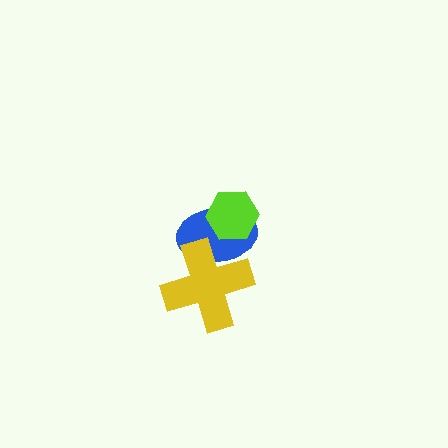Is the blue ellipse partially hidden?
Yes, it is partially covered by another shape.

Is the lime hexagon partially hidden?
No, no other shape covers it.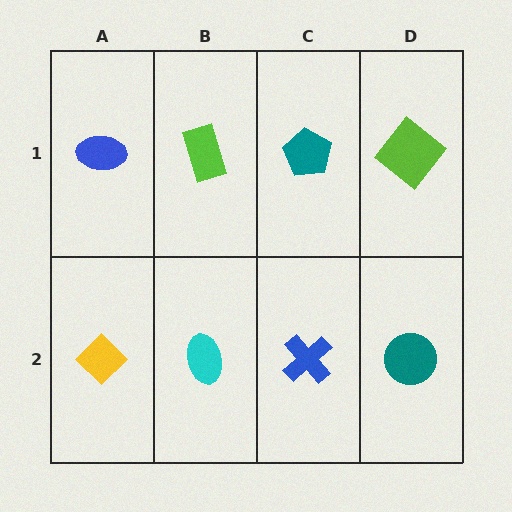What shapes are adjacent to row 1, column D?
A teal circle (row 2, column D), a teal pentagon (row 1, column C).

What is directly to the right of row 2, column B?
A blue cross.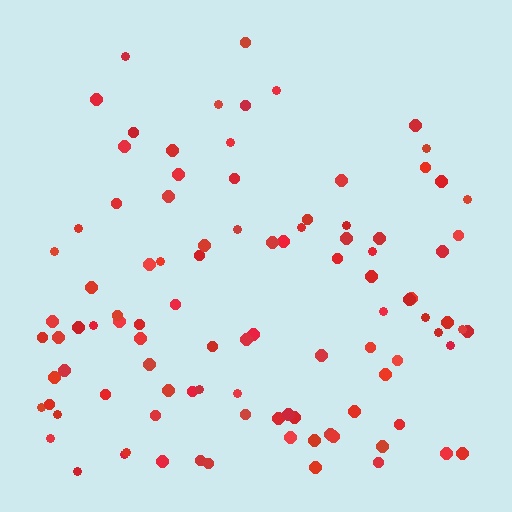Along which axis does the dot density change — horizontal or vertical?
Vertical.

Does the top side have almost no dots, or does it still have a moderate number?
Still a moderate number, just noticeably fewer than the bottom.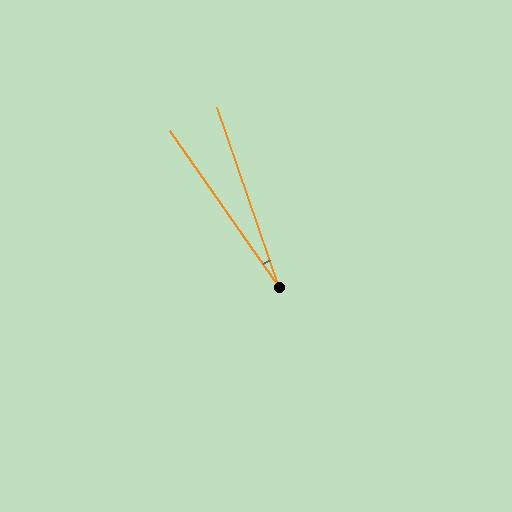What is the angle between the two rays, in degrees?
Approximately 16 degrees.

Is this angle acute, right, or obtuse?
It is acute.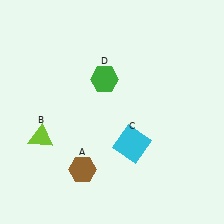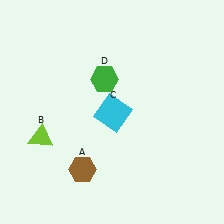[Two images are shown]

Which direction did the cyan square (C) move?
The cyan square (C) moved up.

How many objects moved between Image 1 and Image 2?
1 object moved between the two images.